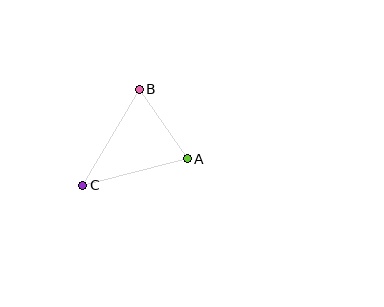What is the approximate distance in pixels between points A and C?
The distance between A and C is approximately 108 pixels.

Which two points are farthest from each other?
Points B and C are farthest from each other.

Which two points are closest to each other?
Points A and B are closest to each other.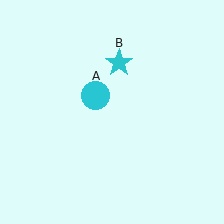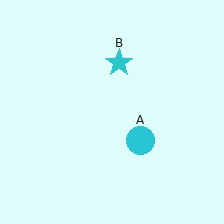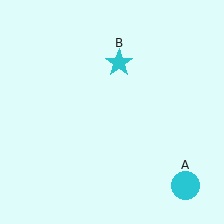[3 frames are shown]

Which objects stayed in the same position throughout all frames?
Cyan star (object B) remained stationary.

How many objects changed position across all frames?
1 object changed position: cyan circle (object A).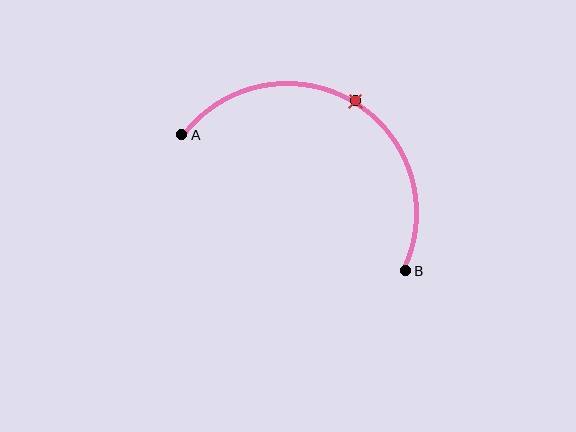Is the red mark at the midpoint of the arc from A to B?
Yes. The red mark lies on the arc at equal arc-length from both A and B — it is the arc midpoint.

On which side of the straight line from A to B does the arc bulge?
The arc bulges above the straight line connecting A and B.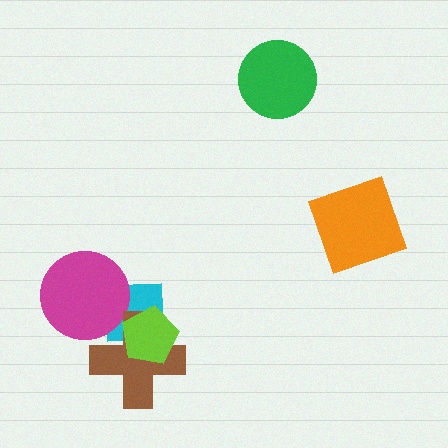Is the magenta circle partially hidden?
Yes, it is partially covered by another shape.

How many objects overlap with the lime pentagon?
2 objects overlap with the lime pentagon.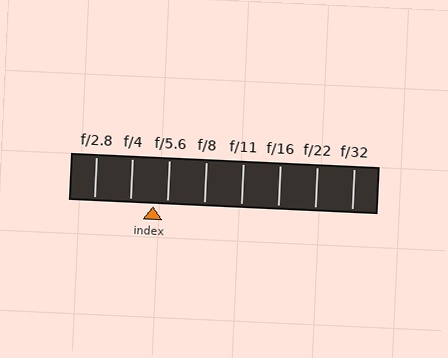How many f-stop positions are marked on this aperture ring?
There are 8 f-stop positions marked.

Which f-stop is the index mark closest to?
The index mark is closest to f/5.6.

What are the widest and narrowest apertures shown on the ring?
The widest aperture shown is f/2.8 and the narrowest is f/32.